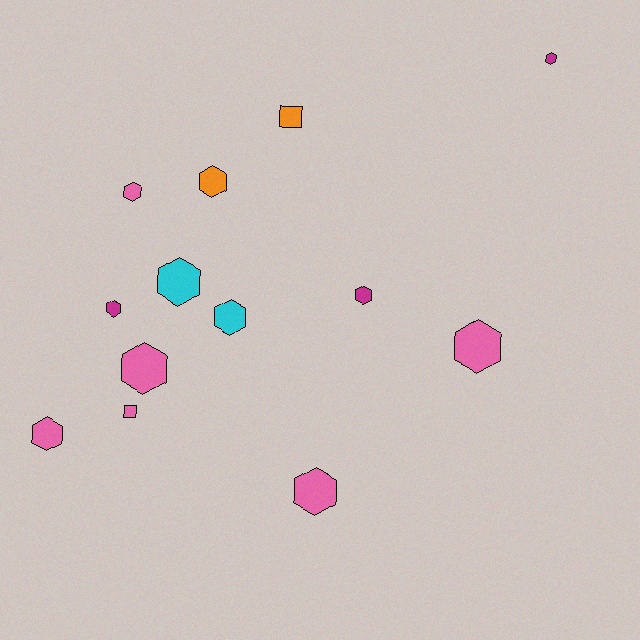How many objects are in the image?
There are 13 objects.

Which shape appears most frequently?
Hexagon, with 11 objects.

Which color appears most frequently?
Pink, with 6 objects.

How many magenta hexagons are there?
There are 3 magenta hexagons.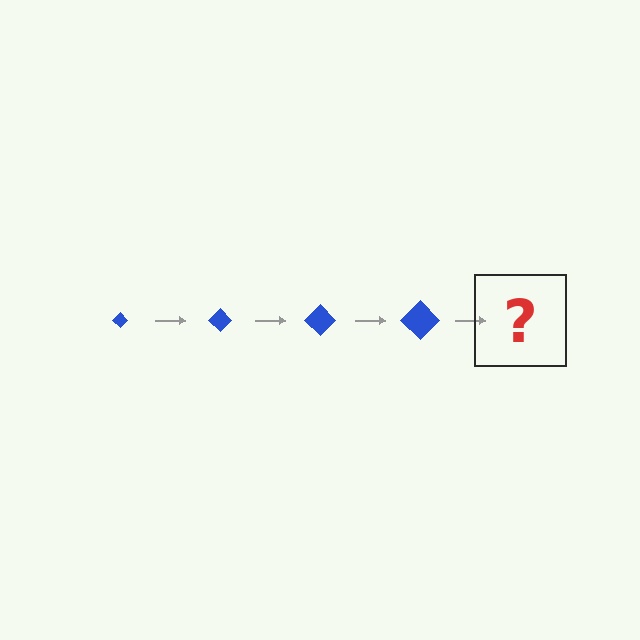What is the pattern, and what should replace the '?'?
The pattern is that the diamond gets progressively larger each step. The '?' should be a blue diamond, larger than the previous one.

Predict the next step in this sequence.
The next step is a blue diamond, larger than the previous one.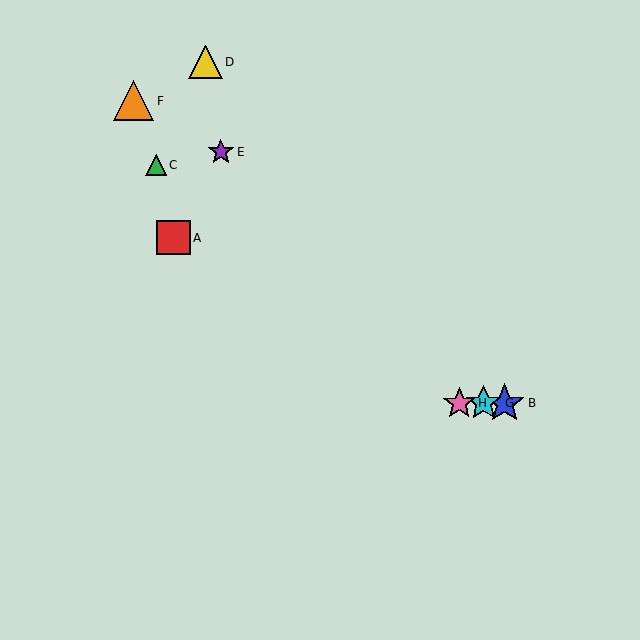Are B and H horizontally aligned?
Yes, both are at y≈403.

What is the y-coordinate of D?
Object D is at y≈62.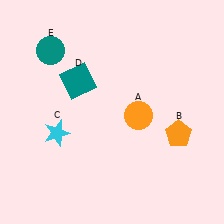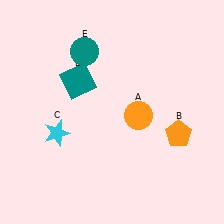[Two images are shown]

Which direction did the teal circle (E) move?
The teal circle (E) moved right.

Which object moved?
The teal circle (E) moved right.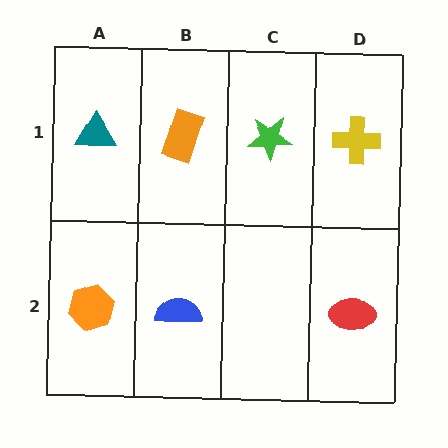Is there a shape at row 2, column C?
No, that cell is empty.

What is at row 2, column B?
A blue semicircle.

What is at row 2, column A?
An orange hexagon.